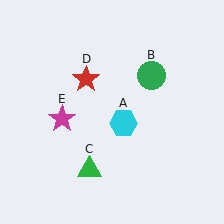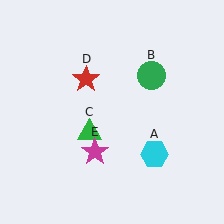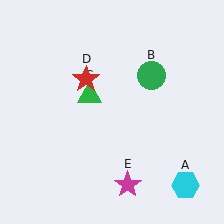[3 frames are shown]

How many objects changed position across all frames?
3 objects changed position: cyan hexagon (object A), green triangle (object C), magenta star (object E).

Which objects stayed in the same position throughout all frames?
Green circle (object B) and red star (object D) remained stationary.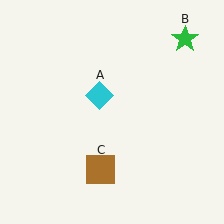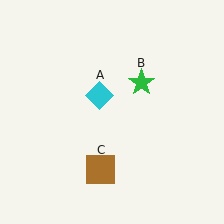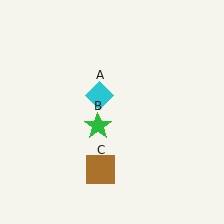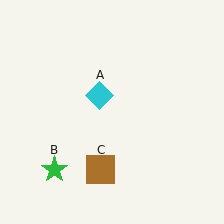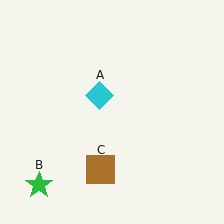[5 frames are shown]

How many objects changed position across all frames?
1 object changed position: green star (object B).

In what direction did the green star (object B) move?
The green star (object B) moved down and to the left.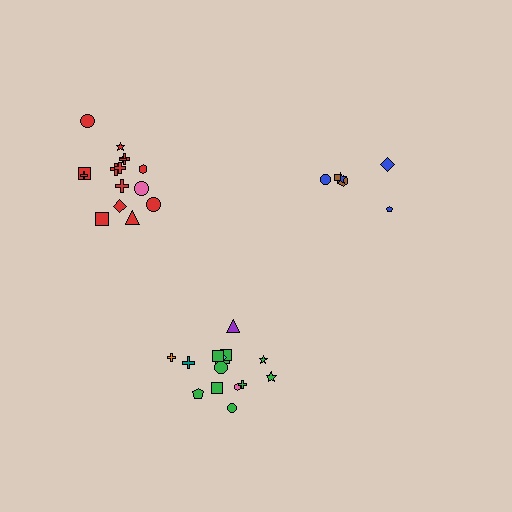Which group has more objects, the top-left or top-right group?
The top-left group.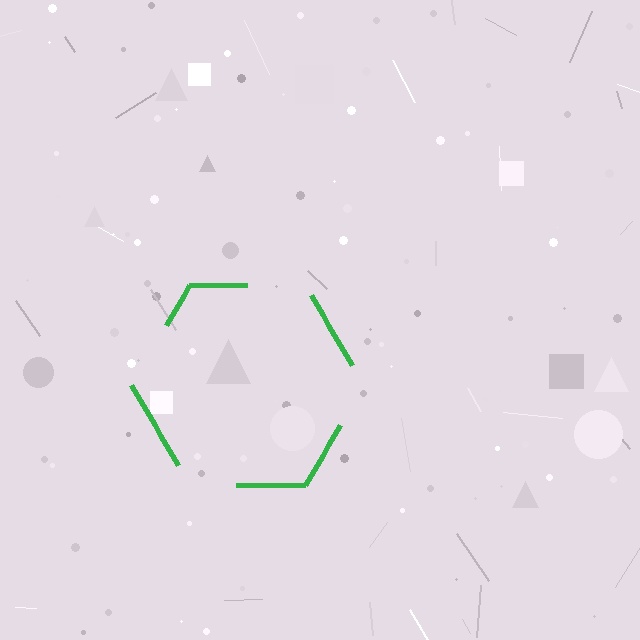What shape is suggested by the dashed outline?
The dashed outline suggests a hexagon.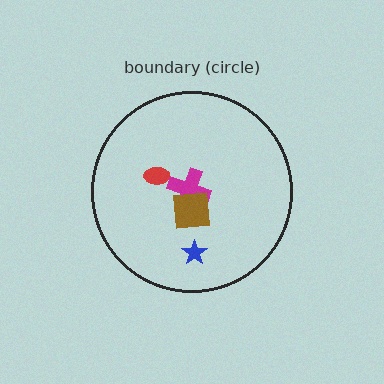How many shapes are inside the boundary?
4 inside, 0 outside.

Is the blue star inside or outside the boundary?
Inside.